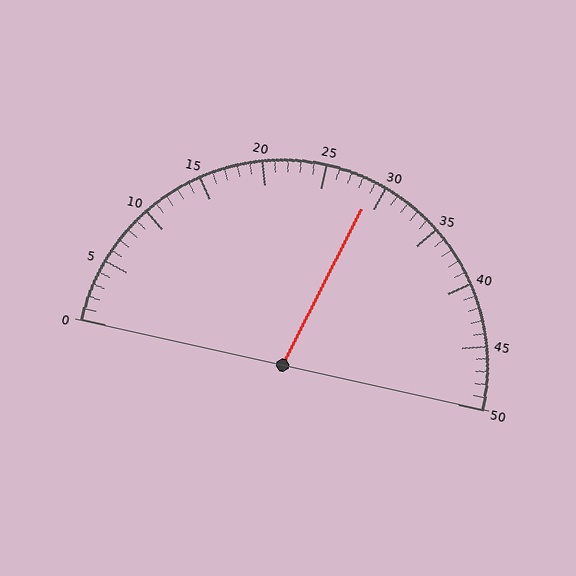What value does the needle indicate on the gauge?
The needle indicates approximately 29.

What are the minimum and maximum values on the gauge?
The gauge ranges from 0 to 50.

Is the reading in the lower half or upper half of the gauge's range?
The reading is in the upper half of the range (0 to 50).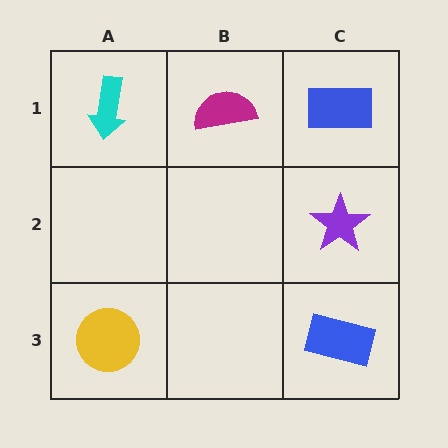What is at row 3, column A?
A yellow circle.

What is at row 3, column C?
A blue rectangle.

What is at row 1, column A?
A cyan arrow.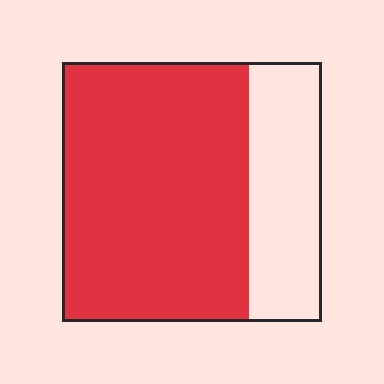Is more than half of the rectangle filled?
Yes.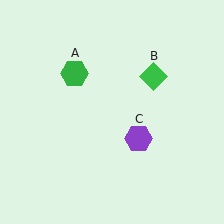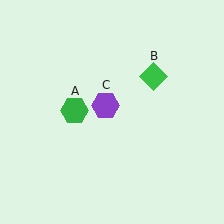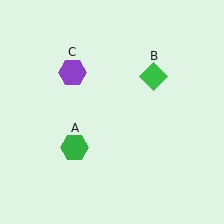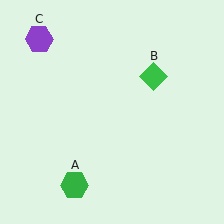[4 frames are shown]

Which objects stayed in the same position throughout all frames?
Green diamond (object B) remained stationary.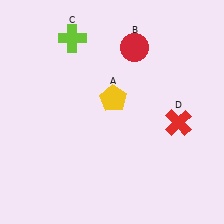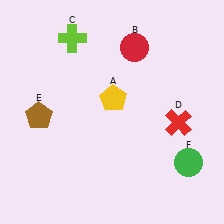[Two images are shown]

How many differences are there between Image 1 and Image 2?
There are 2 differences between the two images.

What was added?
A brown pentagon (E), a green circle (F) were added in Image 2.